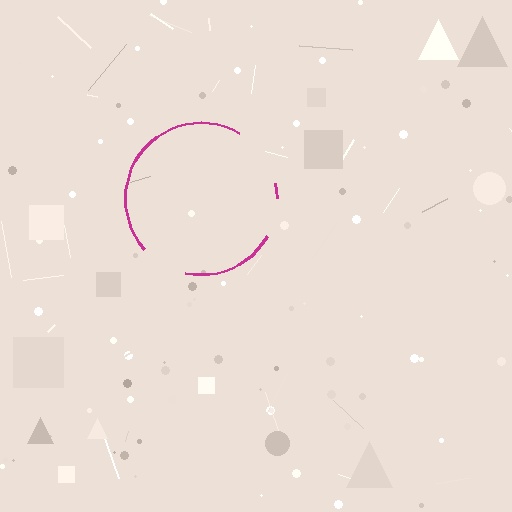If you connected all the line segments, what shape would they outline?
They would outline a circle.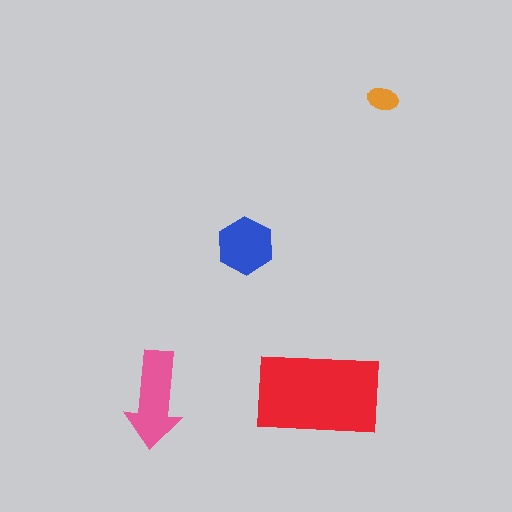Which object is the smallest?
The orange ellipse.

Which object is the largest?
The red rectangle.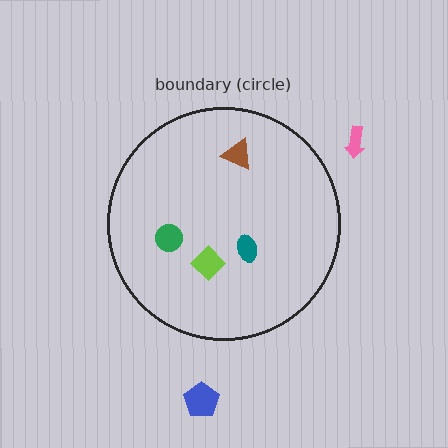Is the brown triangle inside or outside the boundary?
Inside.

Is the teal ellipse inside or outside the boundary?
Inside.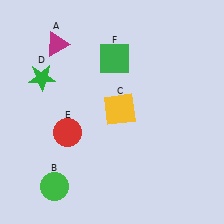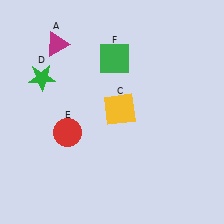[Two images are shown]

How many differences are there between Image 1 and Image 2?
There is 1 difference between the two images.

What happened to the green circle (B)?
The green circle (B) was removed in Image 2. It was in the bottom-left area of Image 1.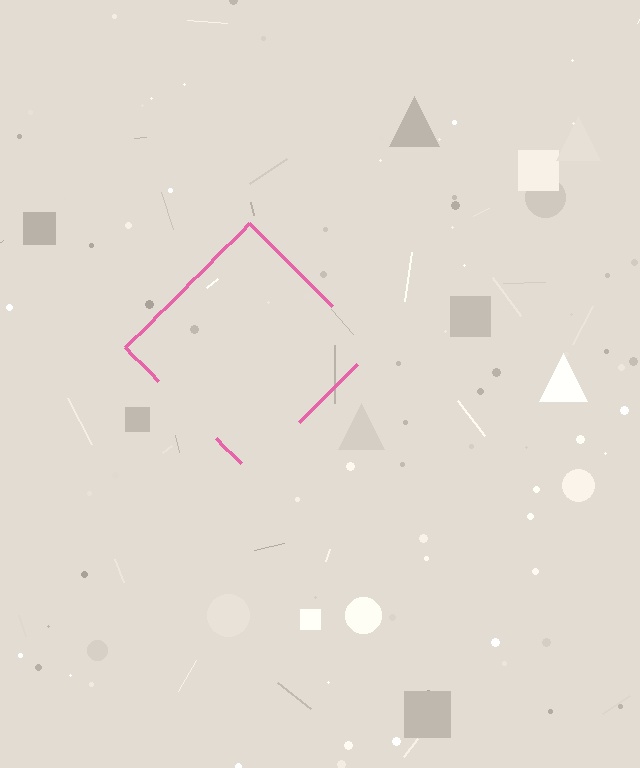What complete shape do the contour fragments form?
The contour fragments form a diamond.